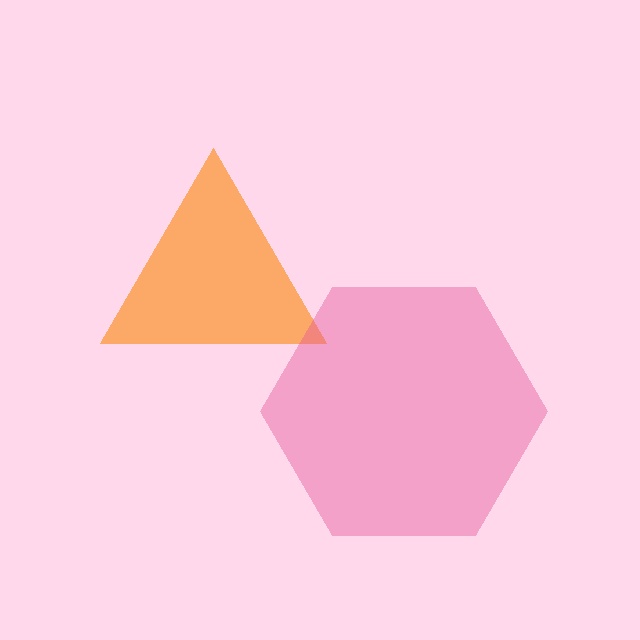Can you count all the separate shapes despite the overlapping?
Yes, there are 2 separate shapes.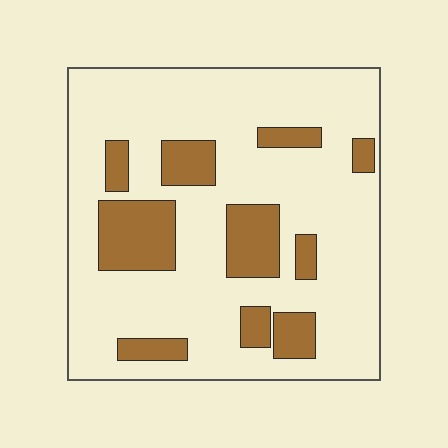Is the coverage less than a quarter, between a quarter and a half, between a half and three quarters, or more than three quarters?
Less than a quarter.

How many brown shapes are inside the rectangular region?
10.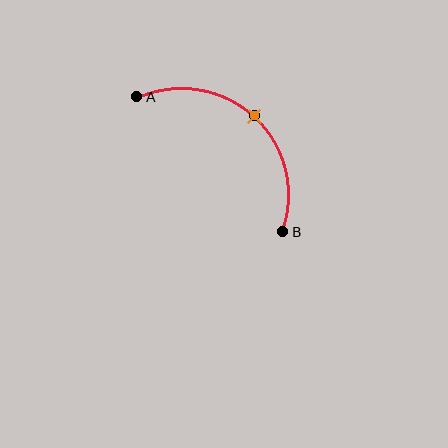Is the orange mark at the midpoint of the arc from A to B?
Yes. The orange mark lies on the arc at equal arc-length from both A and B — it is the arc midpoint.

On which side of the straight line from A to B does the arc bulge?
The arc bulges above and to the right of the straight line connecting A and B.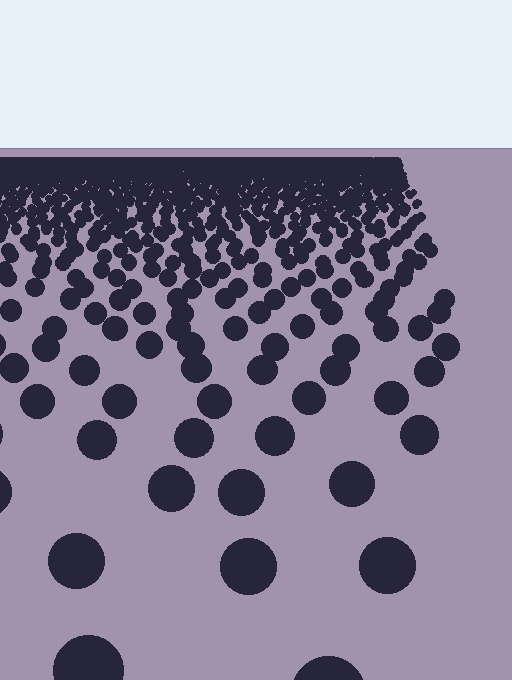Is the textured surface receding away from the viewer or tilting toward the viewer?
The surface is receding away from the viewer. Texture elements get smaller and denser toward the top.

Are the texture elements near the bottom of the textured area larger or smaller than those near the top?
Larger. Near the bottom, elements are closer to the viewer and appear at a bigger on-screen size.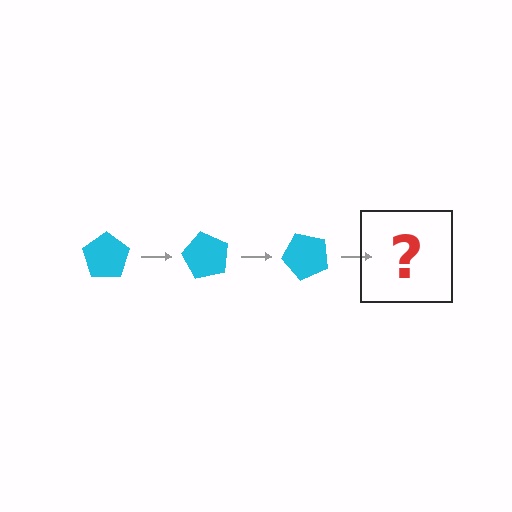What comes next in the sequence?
The next element should be a cyan pentagon rotated 180 degrees.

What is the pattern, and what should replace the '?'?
The pattern is that the pentagon rotates 60 degrees each step. The '?' should be a cyan pentagon rotated 180 degrees.